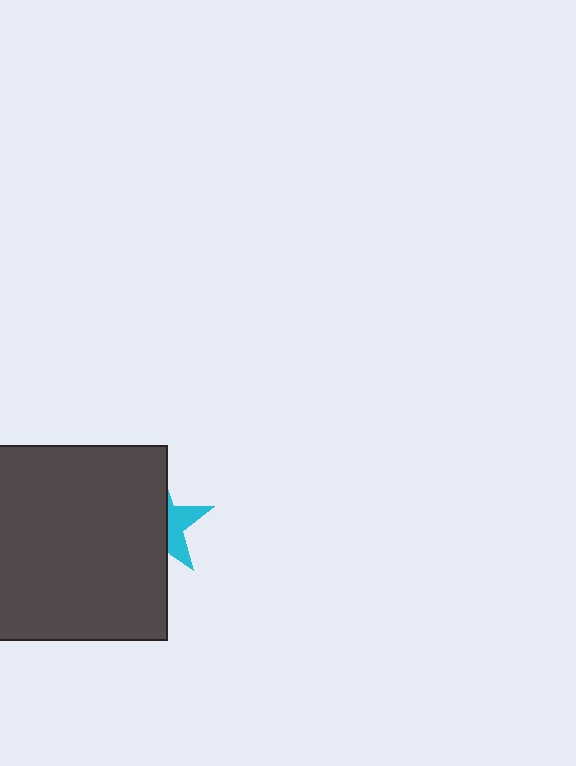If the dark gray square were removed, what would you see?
You would see the complete cyan star.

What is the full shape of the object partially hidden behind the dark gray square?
The partially hidden object is a cyan star.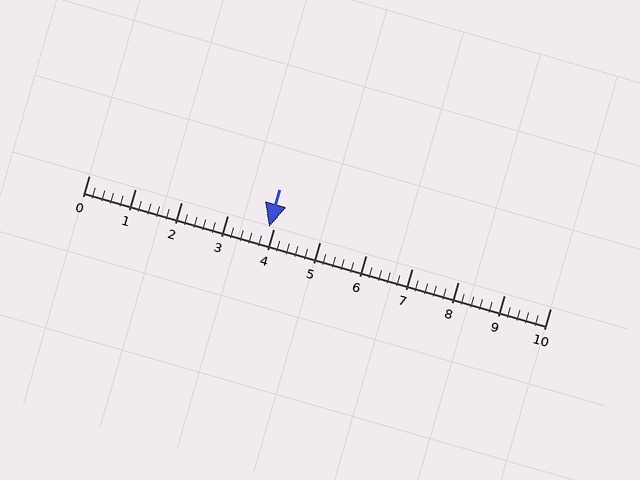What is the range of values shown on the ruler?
The ruler shows values from 0 to 10.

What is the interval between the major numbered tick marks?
The major tick marks are spaced 1 units apart.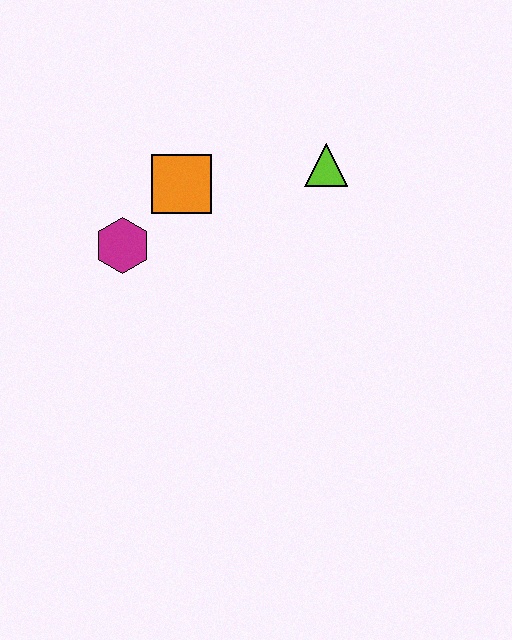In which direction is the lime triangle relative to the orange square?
The lime triangle is to the right of the orange square.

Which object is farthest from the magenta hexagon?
The lime triangle is farthest from the magenta hexagon.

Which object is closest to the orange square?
The magenta hexagon is closest to the orange square.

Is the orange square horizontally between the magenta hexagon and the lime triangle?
Yes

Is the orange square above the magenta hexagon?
Yes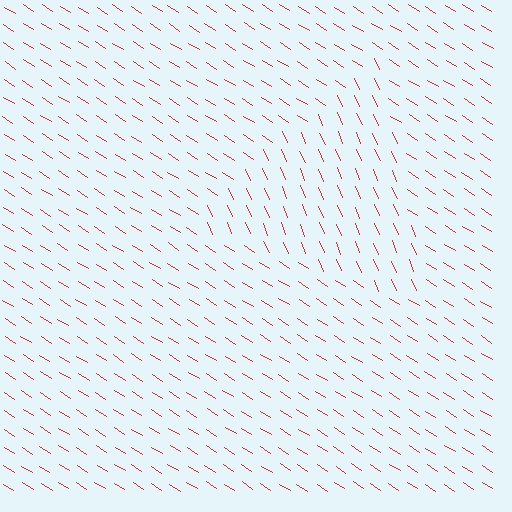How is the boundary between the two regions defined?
The boundary is defined purely by a change in line orientation (approximately 35 degrees difference). All lines are the same color and thickness.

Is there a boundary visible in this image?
Yes, there is a texture boundary formed by a change in line orientation.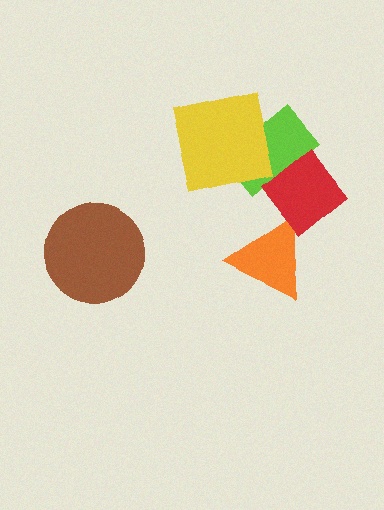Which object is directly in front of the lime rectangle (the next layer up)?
The yellow square is directly in front of the lime rectangle.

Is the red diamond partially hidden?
No, no other shape covers it.